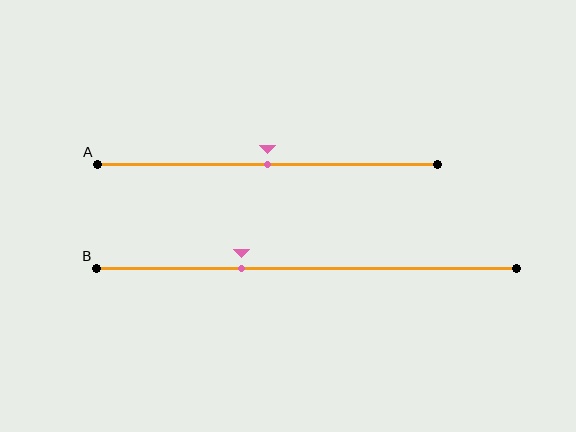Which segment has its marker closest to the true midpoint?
Segment A has its marker closest to the true midpoint.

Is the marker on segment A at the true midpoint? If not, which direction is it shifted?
Yes, the marker on segment A is at the true midpoint.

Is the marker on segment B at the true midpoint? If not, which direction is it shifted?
No, the marker on segment B is shifted to the left by about 15% of the segment length.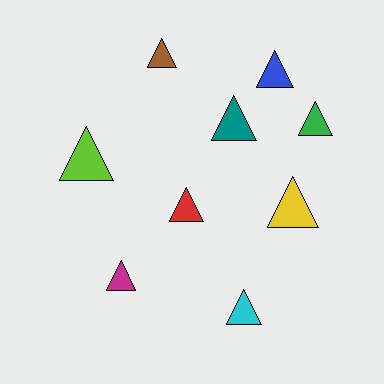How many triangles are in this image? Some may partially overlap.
There are 9 triangles.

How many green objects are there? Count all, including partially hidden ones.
There is 1 green object.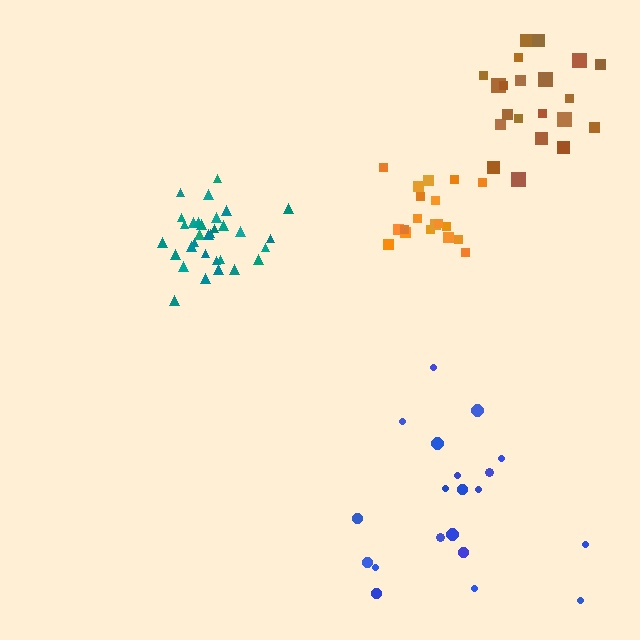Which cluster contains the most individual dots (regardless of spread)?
Teal (33).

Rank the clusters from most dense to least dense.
teal, orange, brown, blue.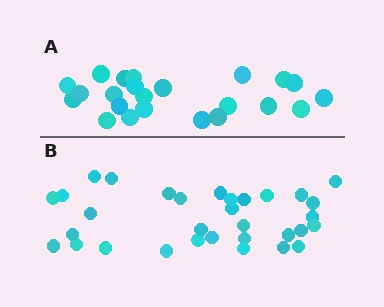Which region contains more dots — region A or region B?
Region B (the bottom region) has more dots.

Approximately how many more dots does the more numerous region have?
Region B has roughly 8 or so more dots than region A.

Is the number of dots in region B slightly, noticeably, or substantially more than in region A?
Region B has noticeably more, but not dramatically so. The ratio is roughly 1.4 to 1.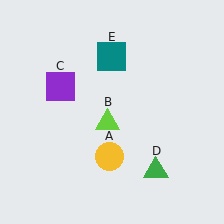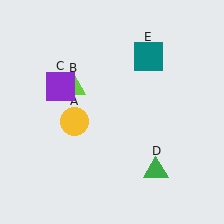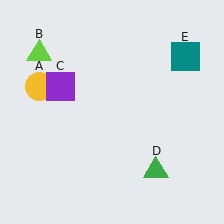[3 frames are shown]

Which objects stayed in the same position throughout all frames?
Purple square (object C) and green triangle (object D) remained stationary.